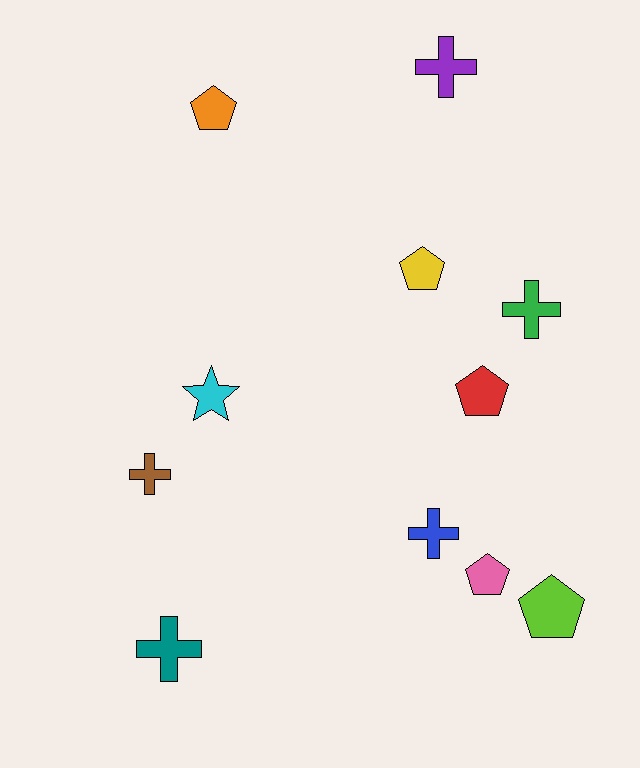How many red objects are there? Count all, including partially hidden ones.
There is 1 red object.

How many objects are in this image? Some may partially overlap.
There are 11 objects.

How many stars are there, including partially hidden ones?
There is 1 star.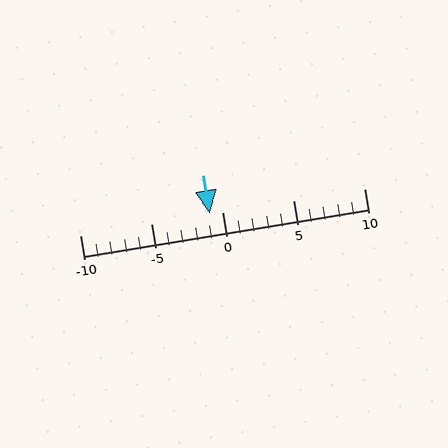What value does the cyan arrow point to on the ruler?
The cyan arrow points to approximately -1.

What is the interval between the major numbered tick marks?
The major tick marks are spaced 5 units apart.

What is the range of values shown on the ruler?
The ruler shows values from -10 to 10.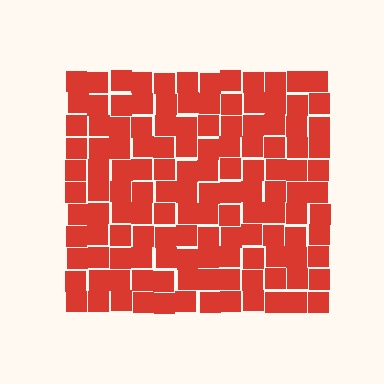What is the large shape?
The large shape is a square.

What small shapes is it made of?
It is made of small squares.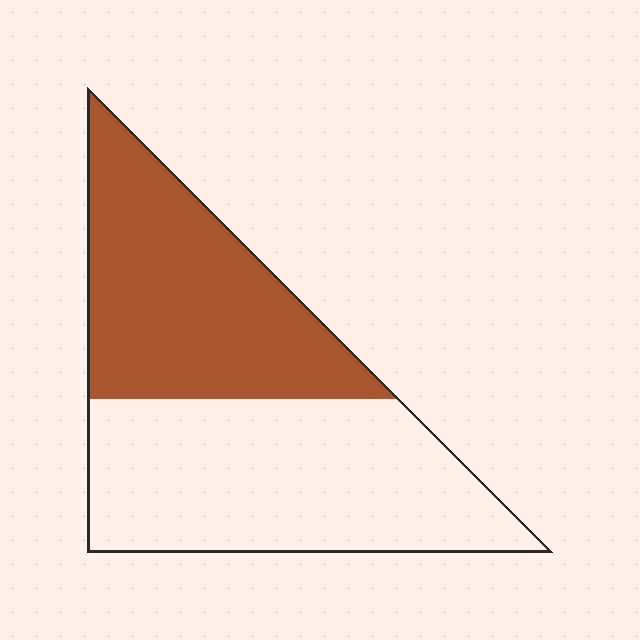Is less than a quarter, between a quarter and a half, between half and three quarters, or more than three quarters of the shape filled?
Between a quarter and a half.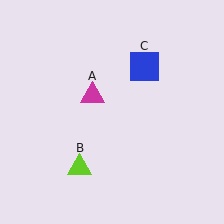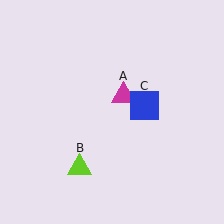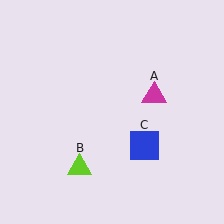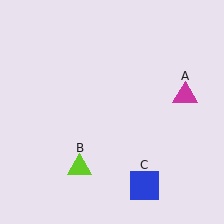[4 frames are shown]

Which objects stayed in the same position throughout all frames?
Lime triangle (object B) remained stationary.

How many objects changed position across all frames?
2 objects changed position: magenta triangle (object A), blue square (object C).